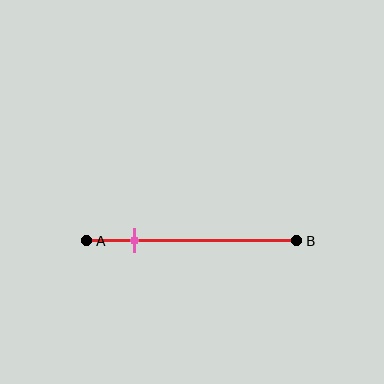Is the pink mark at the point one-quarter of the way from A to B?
Yes, the mark is approximately at the one-quarter point.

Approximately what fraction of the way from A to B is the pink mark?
The pink mark is approximately 25% of the way from A to B.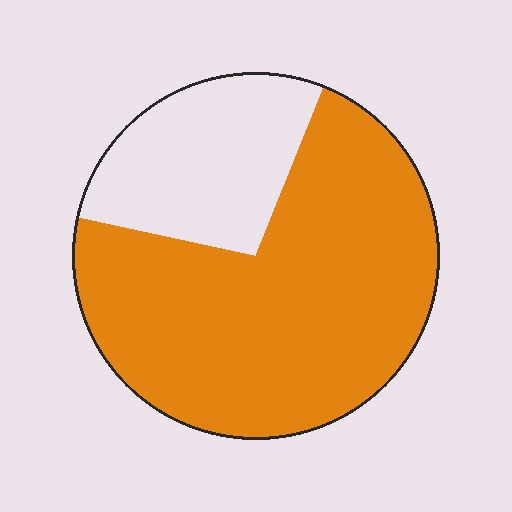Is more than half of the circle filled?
Yes.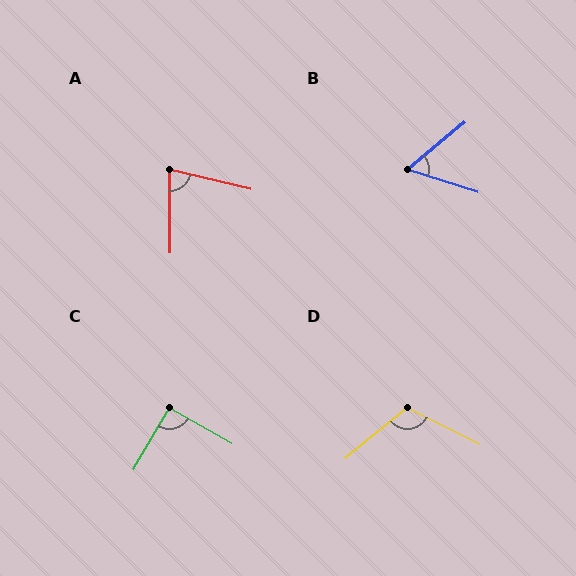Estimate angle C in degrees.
Approximately 91 degrees.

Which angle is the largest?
D, at approximately 114 degrees.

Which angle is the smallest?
B, at approximately 57 degrees.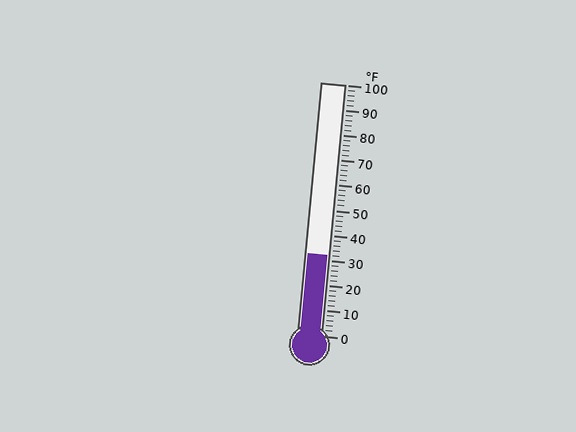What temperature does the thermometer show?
The thermometer shows approximately 32°F.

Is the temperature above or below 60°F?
The temperature is below 60°F.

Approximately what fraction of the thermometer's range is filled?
The thermometer is filled to approximately 30% of its range.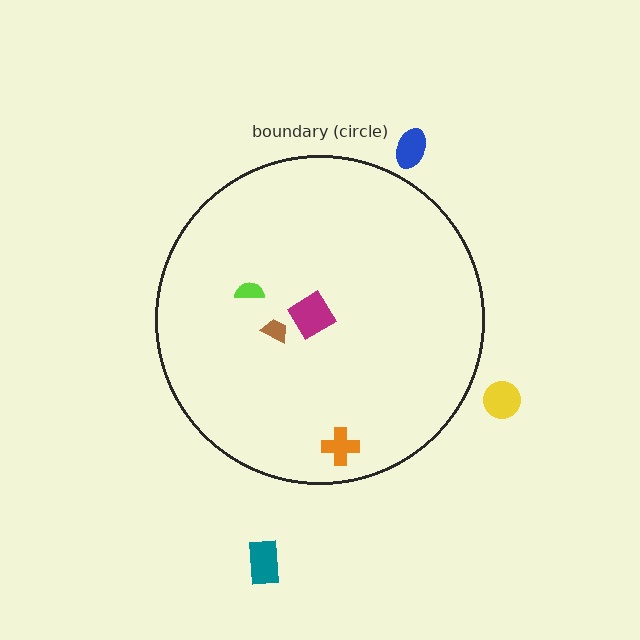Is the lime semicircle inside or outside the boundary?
Inside.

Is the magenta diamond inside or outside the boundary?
Inside.